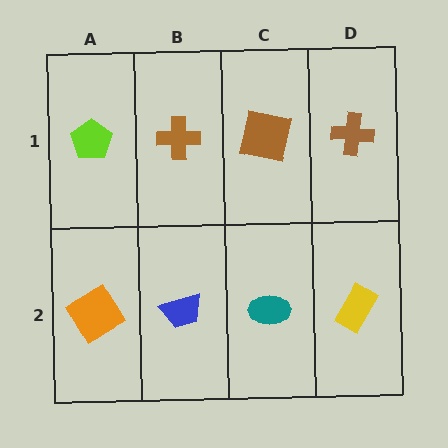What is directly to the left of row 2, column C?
A blue trapezoid.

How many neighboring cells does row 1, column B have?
3.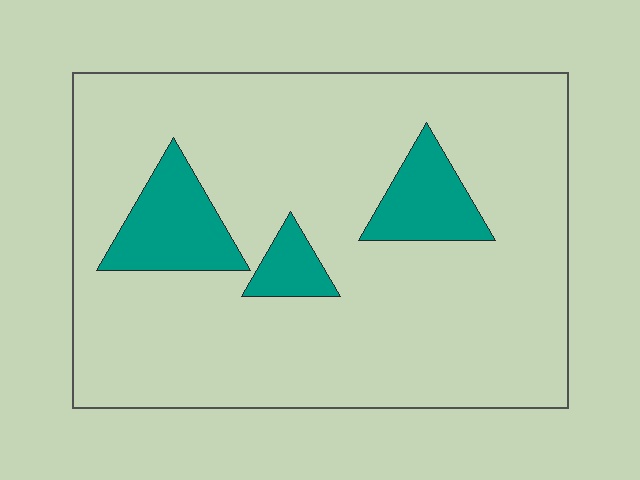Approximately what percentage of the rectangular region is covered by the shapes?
Approximately 15%.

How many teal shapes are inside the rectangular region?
3.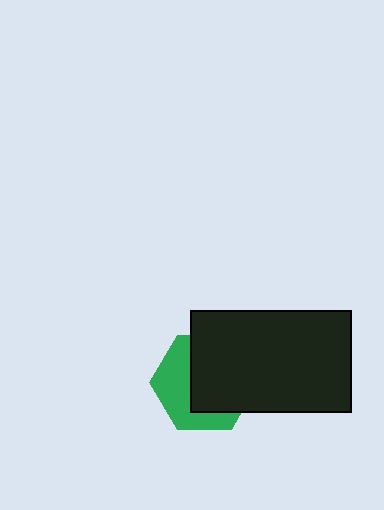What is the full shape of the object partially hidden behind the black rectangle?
The partially hidden object is a green hexagon.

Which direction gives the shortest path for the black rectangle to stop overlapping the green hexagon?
Moving toward the upper-right gives the shortest separation.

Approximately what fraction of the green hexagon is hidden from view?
Roughly 58% of the green hexagon is hidden behind the black rectangle.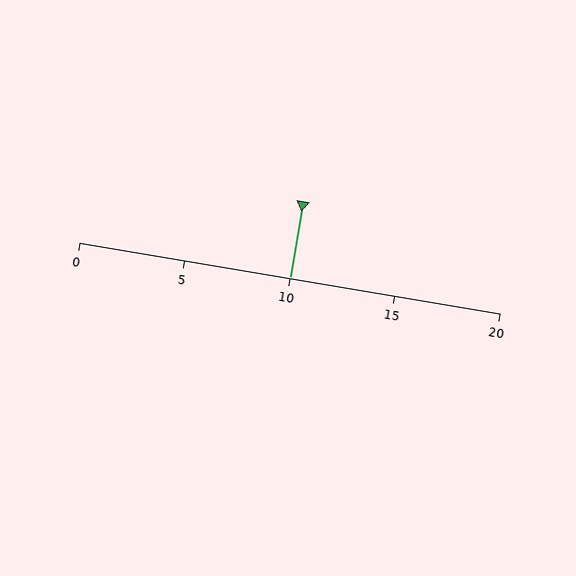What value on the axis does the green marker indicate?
The marker indicates approximately 10.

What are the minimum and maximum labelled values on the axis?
The axis runs from 0 to 20.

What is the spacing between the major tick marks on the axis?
The major ticks are spaced 5 apart.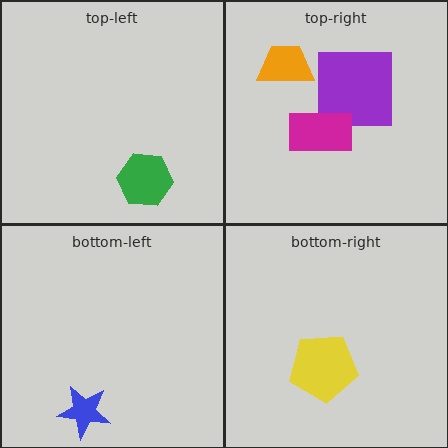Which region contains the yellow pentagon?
The bottom-right region.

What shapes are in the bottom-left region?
The blue star.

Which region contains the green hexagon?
The top-left region.